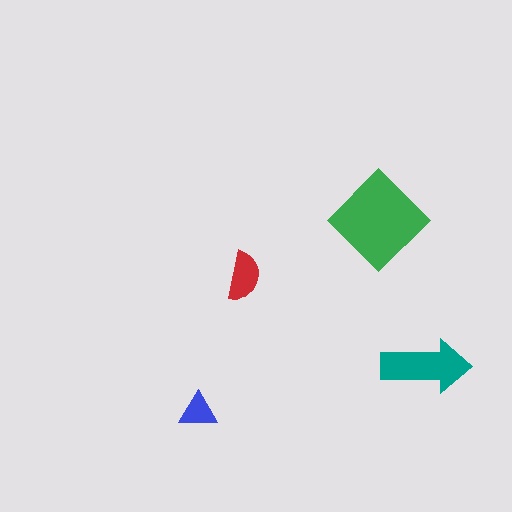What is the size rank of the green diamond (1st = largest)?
1st.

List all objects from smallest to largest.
The blue triangle, the red semicircle, the teal arrow, the green diamond.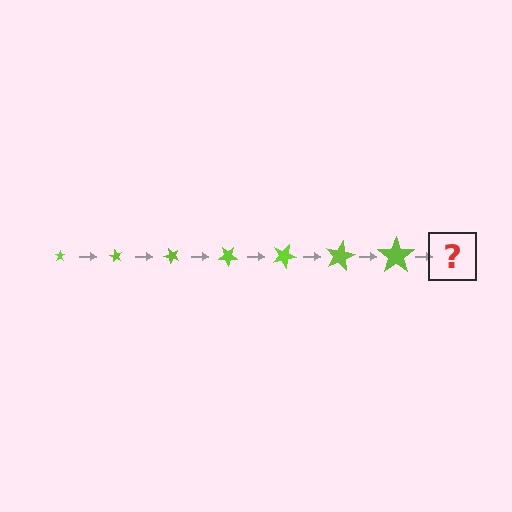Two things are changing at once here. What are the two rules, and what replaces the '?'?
The two rules are that the star grows larger each step and it rotates 60 degrees each step. The '?' should be a star, larger than the previous one and rotated 420 degrees from the start.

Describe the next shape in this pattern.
It should be a star, larger than the previous one and rotated 420 degrees from the start.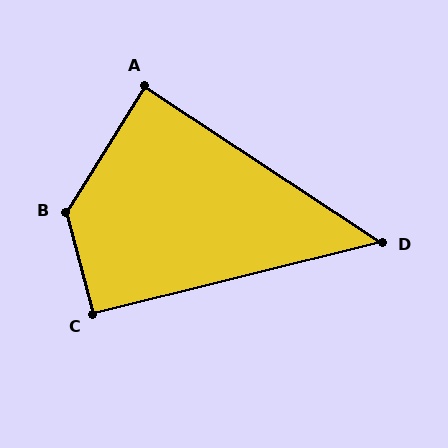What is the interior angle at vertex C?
Approximately 91 degrees (approximately right).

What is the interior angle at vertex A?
Approximately 89 degrees (approximately right).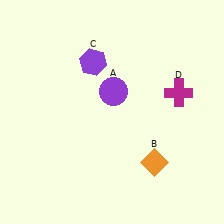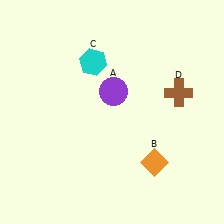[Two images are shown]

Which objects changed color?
C changed from purple to cyan. D changed from magenta to brown.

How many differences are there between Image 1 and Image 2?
There are 2 differences between the two images.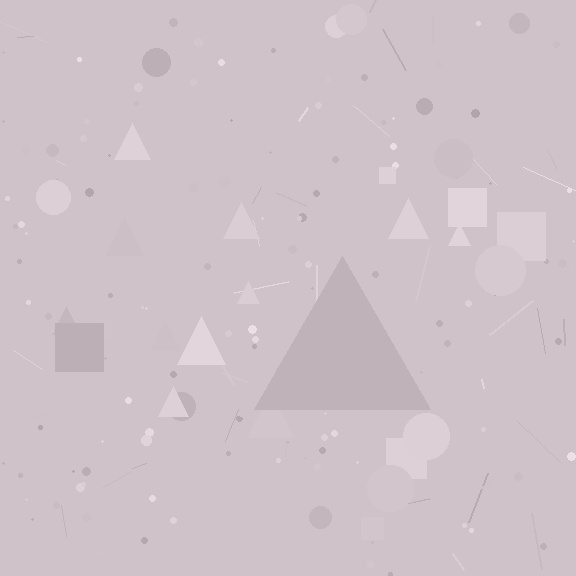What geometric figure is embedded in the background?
A triangle is embedded in the background.